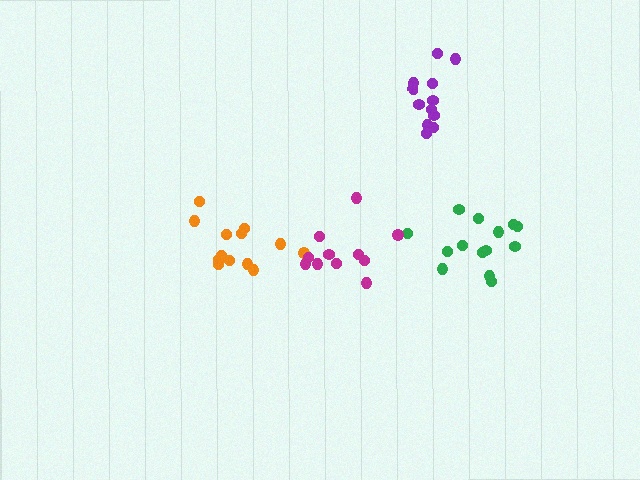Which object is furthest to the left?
The orange cluster is leftmost.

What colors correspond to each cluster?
The clusters are colored: green, orange, purple, magenta.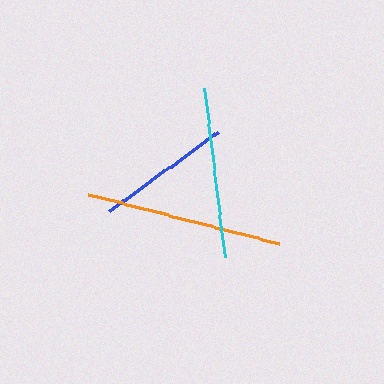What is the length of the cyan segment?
The cyan segment is approximately 169 pixels long.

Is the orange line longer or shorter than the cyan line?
The orange line is longer than the cyan line.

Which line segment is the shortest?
The blue line is the shortest at approximately 136 pixels.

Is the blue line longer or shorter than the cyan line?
The cyan line is longer than the blue line.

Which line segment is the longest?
The orange line is the longest at approximately 197 pixels.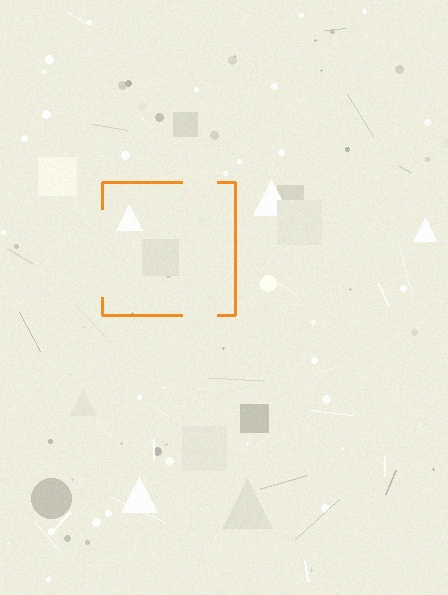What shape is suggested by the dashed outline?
The dashed outline suggests a square.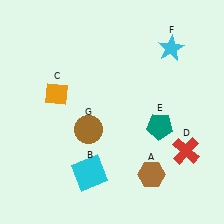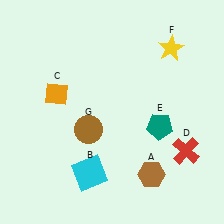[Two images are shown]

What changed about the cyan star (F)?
In Image 1, F is cyan. In Image 2, it changed to yellow.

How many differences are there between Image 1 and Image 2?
There is 1 difference between the two images.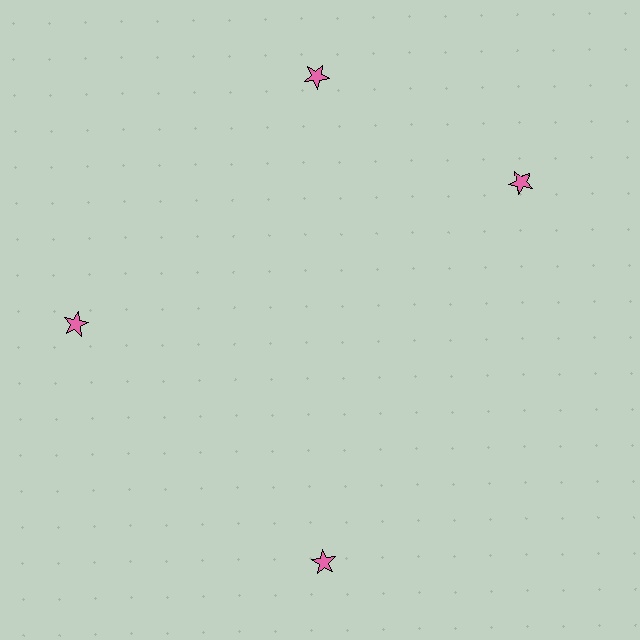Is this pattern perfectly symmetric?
No. The 4 pink stars are arranged in a ring, but one element near the 3 o'clock position is rotated out of alignment along the ring, breaking the 4-fold rotational symmetry.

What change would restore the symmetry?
The symmetry would be restored by rotating it back into even spacing with its neighbors so that all 4 stars sit at equal angles and equal distance from the center.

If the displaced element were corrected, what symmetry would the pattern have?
It would have 4-fold rotational symmetry — the pattern would map onto itself every 90 degrees.